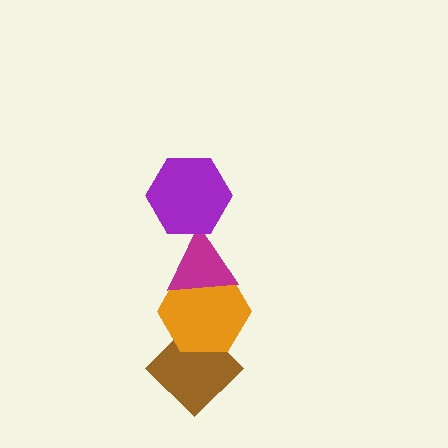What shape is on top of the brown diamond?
The orange hexagon is on top of the brown diamond.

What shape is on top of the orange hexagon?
The magenta triangle is on top of the orange hexagon.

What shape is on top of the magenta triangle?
The purple hexagon is on top of the magenta triangle.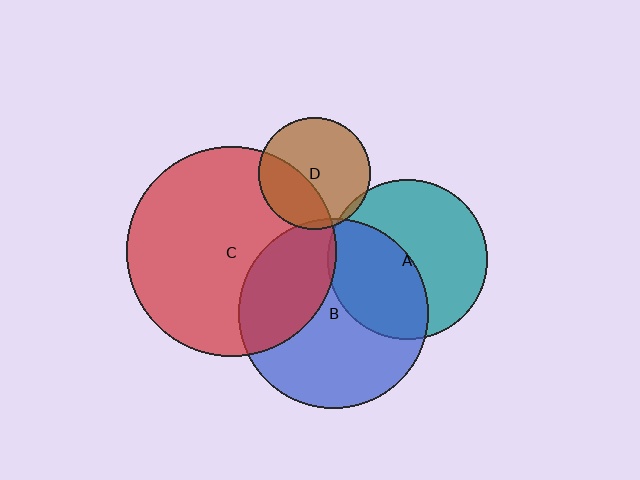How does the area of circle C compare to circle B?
Approximately 1.2 times.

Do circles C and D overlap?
Yes.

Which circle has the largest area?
Circle C (red).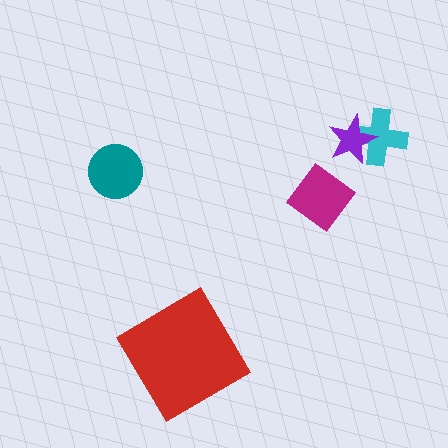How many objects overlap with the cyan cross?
1 object overlaps with the cyan cross.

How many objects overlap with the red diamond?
0 objects overlap with the red diamond.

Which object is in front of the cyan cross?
The purple star is in front of the cyan cross.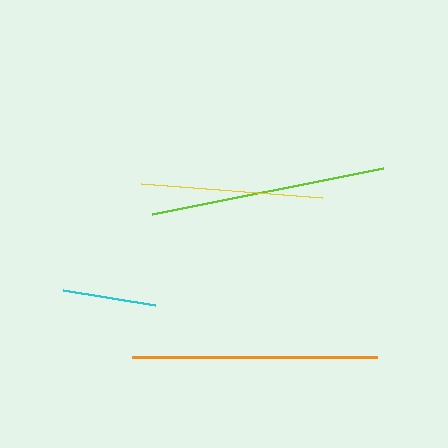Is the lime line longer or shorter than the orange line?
The orange line is longer than the lime line.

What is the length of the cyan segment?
The cyan segment is approximately 93 pixels long.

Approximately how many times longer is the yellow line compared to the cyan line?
The yellow line is approximately 2.0 times the length of the cyan line.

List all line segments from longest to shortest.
From longest to shortest: orange, lime, yellow, cyan.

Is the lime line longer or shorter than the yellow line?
The lime line is longer than the yellow line.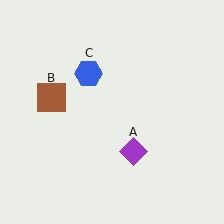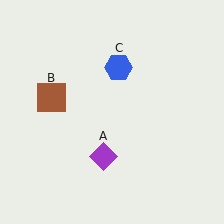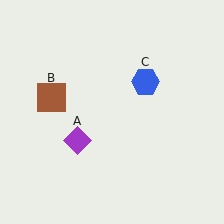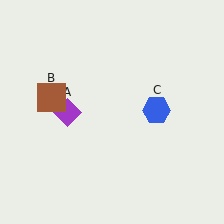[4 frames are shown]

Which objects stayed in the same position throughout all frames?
Brown square (object B) remained stationary.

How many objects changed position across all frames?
2 objects changed position: purple diamond (object A), blue hexagon (object C).